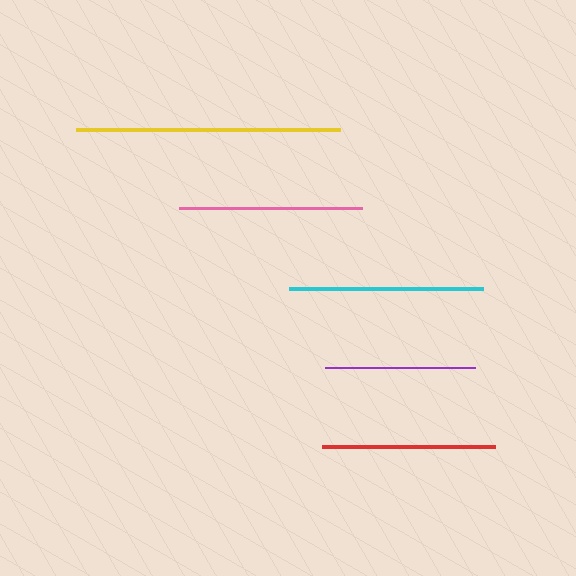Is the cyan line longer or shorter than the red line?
The cyan line is longer than the red line.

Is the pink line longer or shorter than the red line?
The pink line is longer than the red line.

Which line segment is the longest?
The yellow line is the longest at approximately 265 pixels.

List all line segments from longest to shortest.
From longest to shortest: yellow, cyan, pink, red, purple.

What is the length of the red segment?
The red segment is approximately 173 pixels long.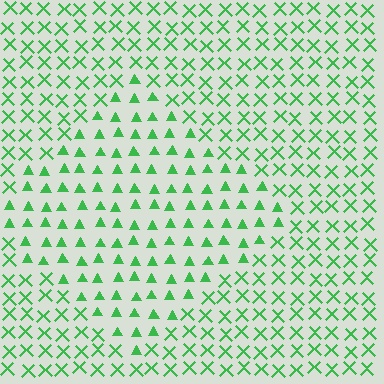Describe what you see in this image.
The image is filled with small green elements arranged in a uniform grid. A diamond-shaped region contains triangles, while the surrounding area contains X marks. The boundary is defined purely by the change in element shape.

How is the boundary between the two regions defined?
The boundary is defined by a change in element shape: triangles inside vs. X marks outside. All elements share the same color and spacing.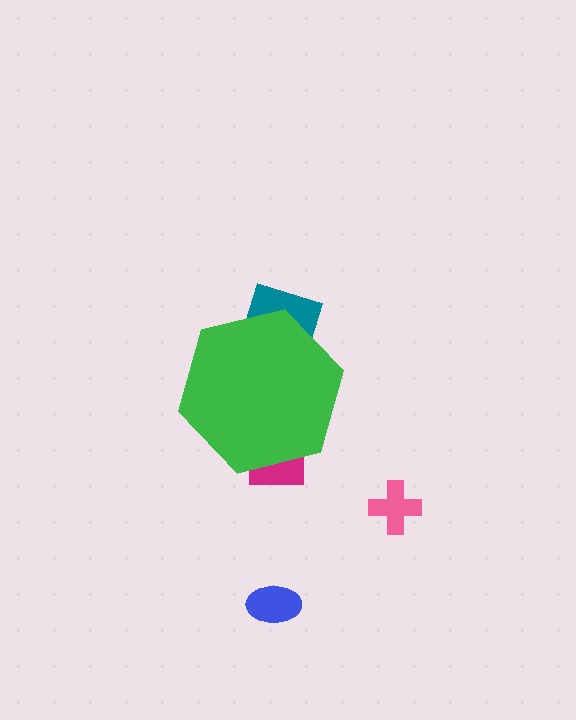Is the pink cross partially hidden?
No, the pink cross is fully visible.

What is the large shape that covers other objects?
A green hexagon.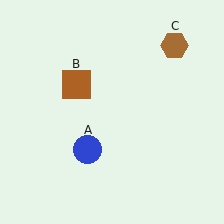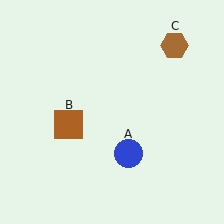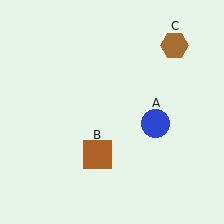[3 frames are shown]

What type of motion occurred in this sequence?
The blue circle (object A), brown square (object B) rotated counterclockwise around the center of the scene.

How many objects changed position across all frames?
2 objects changed position: blue circle (object A), brown square (object B).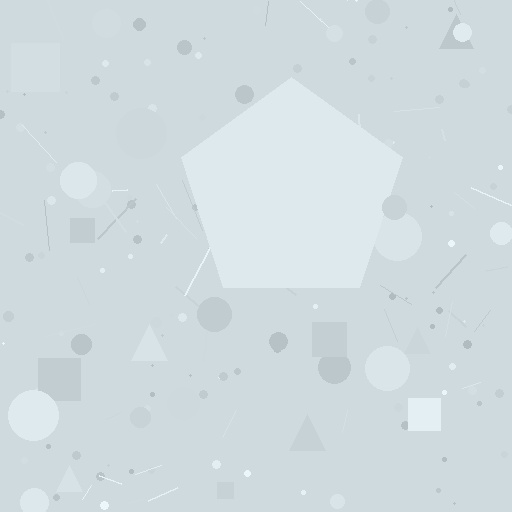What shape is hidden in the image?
A pentagon is hidden in the image.